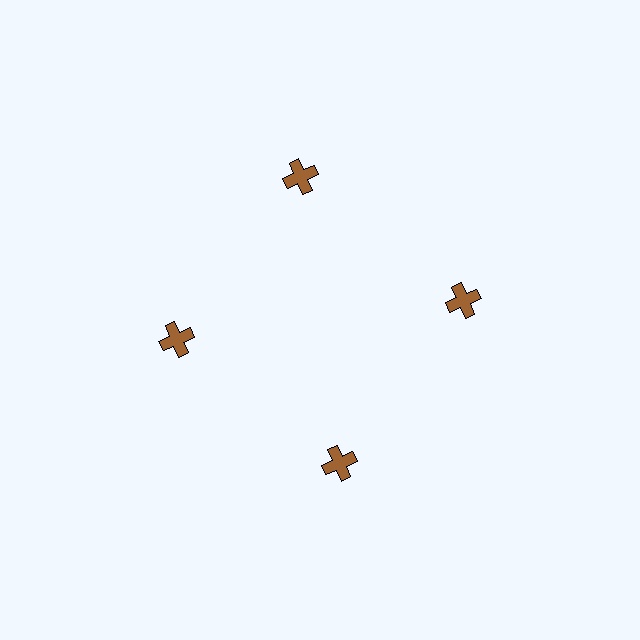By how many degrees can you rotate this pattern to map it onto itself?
The pattern maps onto itself every 90 degrees of rotation.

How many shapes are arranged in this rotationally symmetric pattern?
There are 4 shapes, arranged in 4 groups of 1.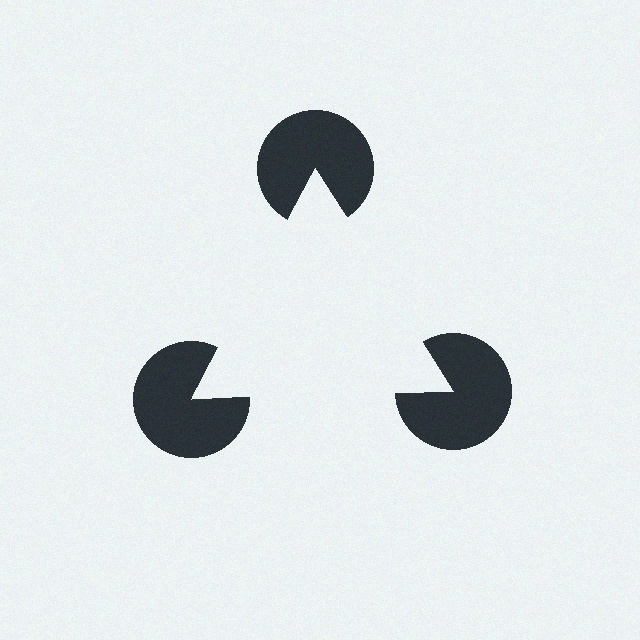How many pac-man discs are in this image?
There are 3 — one at each vertex of the illusory triangle.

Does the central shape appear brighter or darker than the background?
It typically appears slightly brighter than the background, even though no actual brightness change is drawn.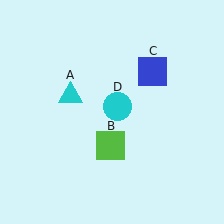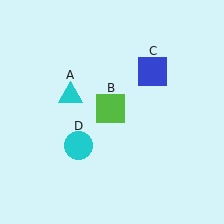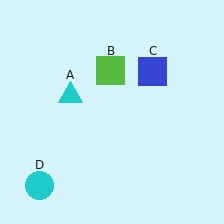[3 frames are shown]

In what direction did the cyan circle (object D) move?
The cyan circle (object D) moved down and to the left.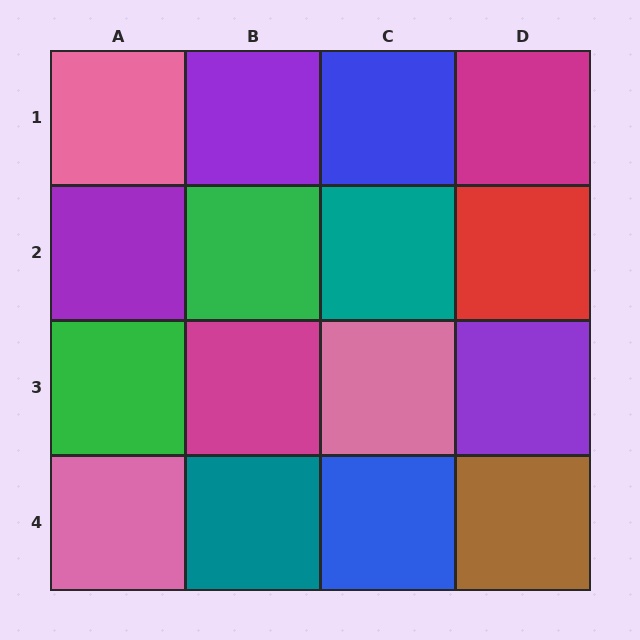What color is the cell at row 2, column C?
Teal.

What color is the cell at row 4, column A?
Pink.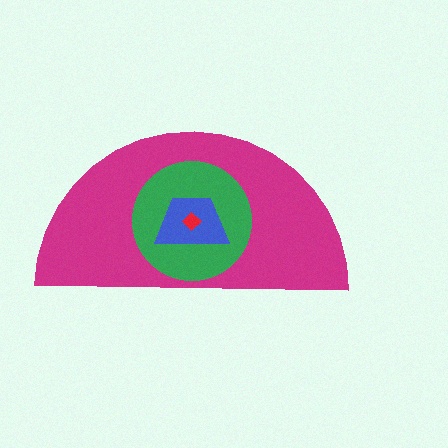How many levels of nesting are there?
4.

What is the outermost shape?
The magenta semicircle.